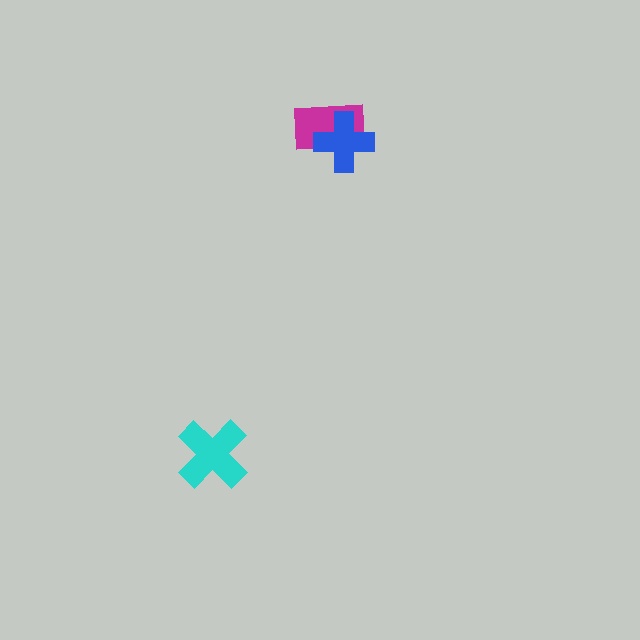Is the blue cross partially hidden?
No, no other shape covers it.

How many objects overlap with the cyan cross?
0 objects overlap with the cyan cross.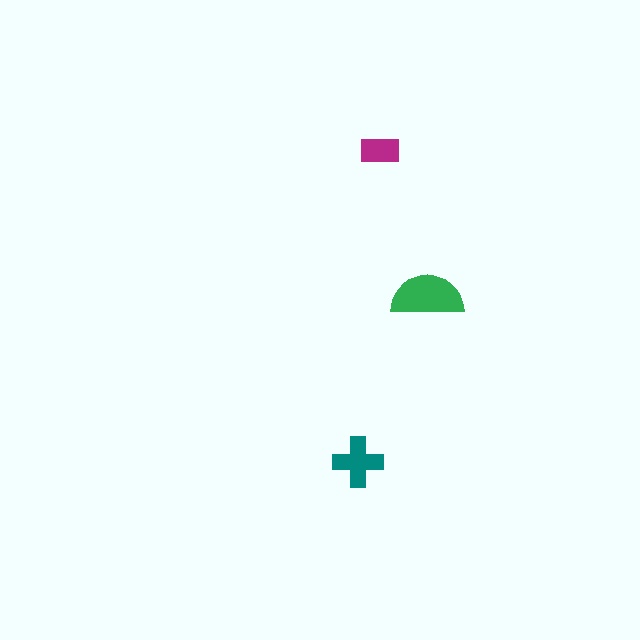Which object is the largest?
The green semicircle.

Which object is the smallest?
The magenta rectangle.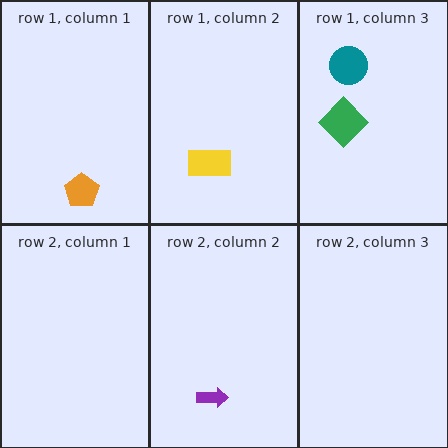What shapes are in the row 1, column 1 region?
The orange pentagon.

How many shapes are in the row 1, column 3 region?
2.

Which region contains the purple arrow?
The row 2, column 2 region.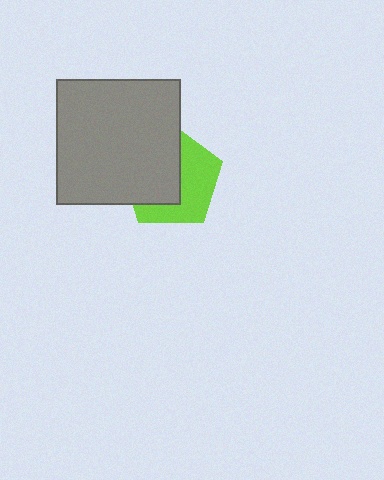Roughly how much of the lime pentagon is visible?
About half of it is visible (roughly 47%).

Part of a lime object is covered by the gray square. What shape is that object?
It is a pentagon.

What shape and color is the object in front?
The object in front is a gray square.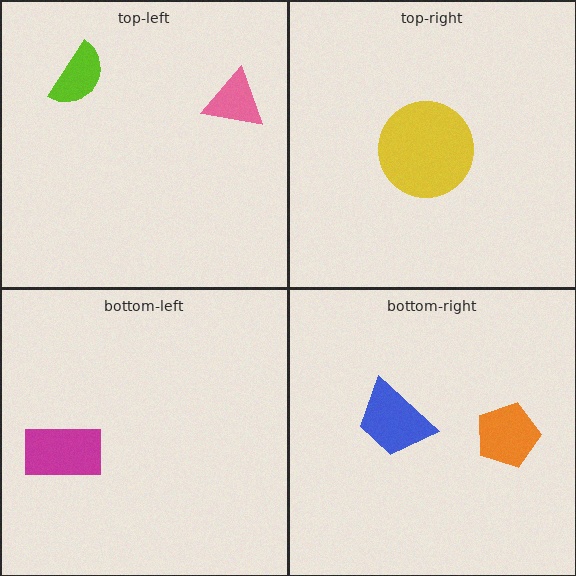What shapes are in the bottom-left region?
The magenta rectangle.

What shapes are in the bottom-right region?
The blue trapezoid, the orange pentagon.